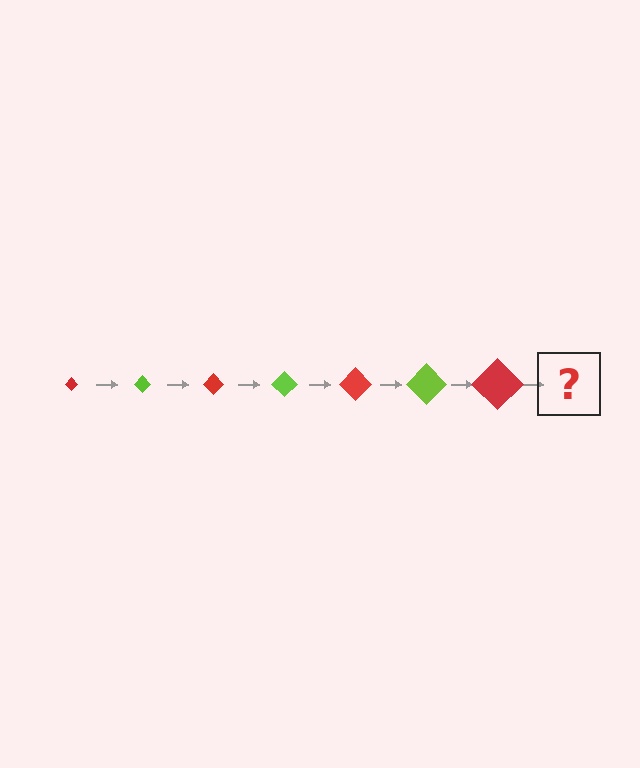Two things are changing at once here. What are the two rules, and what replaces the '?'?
The two rules are that the diamond grows larger each step and the color cycles through red and lime. The '?' should be a lime diamond, larger than the previous one.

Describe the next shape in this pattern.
It should be a lime diamond, larger than the previous one.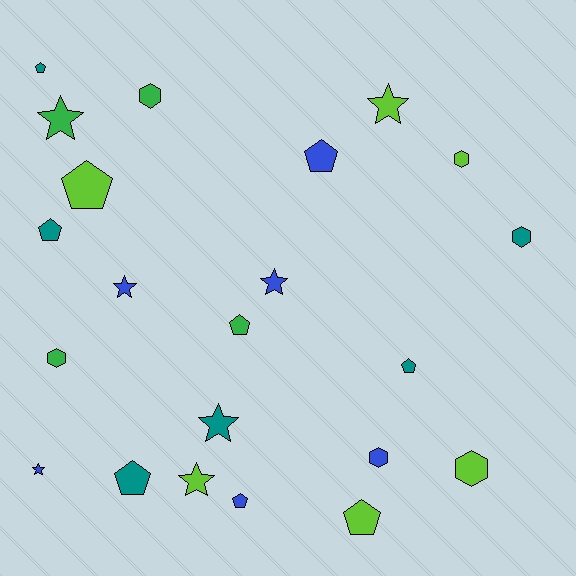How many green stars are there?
There is 1 green star.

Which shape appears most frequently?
Pentagon, with 9 objects.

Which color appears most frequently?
Lime, with 6 objects.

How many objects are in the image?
There are 22 objects.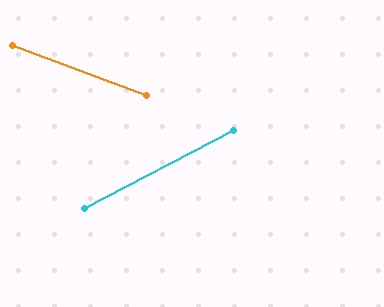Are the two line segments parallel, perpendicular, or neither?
Neither parallel nor perpendicular — they differ by about 48°.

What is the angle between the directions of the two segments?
Approximately 48 degrees.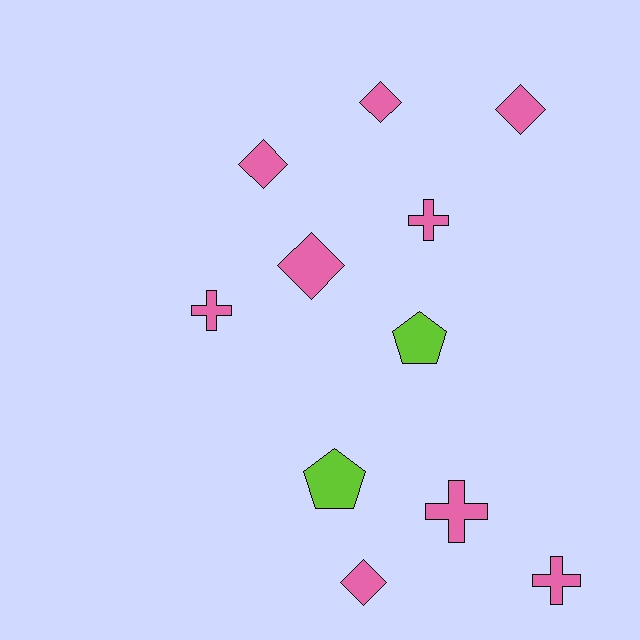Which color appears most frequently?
Pink, with 9 objects.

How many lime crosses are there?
There are no lime crosses.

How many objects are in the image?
There are 11 objects.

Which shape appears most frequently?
Diamond, with 5 objects.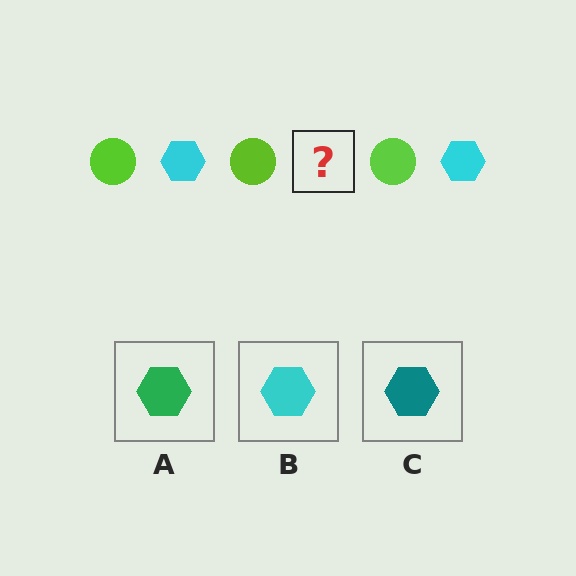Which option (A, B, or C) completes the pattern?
B.